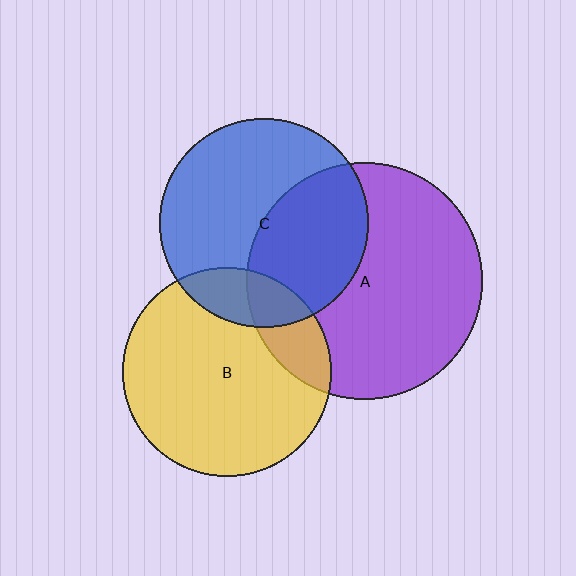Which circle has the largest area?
Circle A (purple).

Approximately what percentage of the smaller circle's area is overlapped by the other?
Approximately 15%.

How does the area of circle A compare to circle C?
Approximately 1.3 times.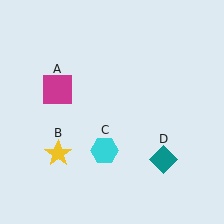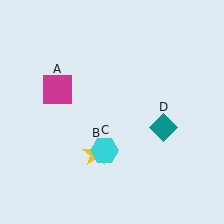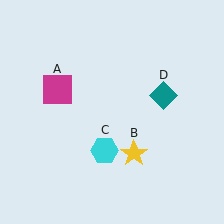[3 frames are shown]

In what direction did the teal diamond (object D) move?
The teal diamond (object D) moved up.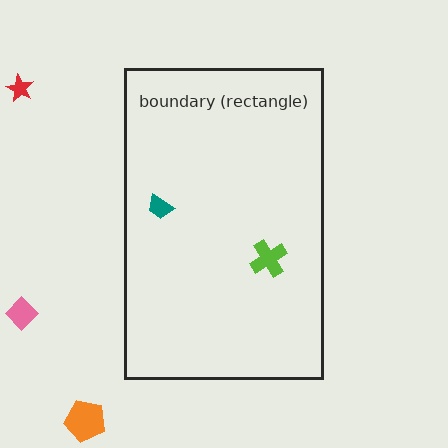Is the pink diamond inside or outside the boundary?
Outside.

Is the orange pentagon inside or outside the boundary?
Outside.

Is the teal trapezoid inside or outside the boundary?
Inside.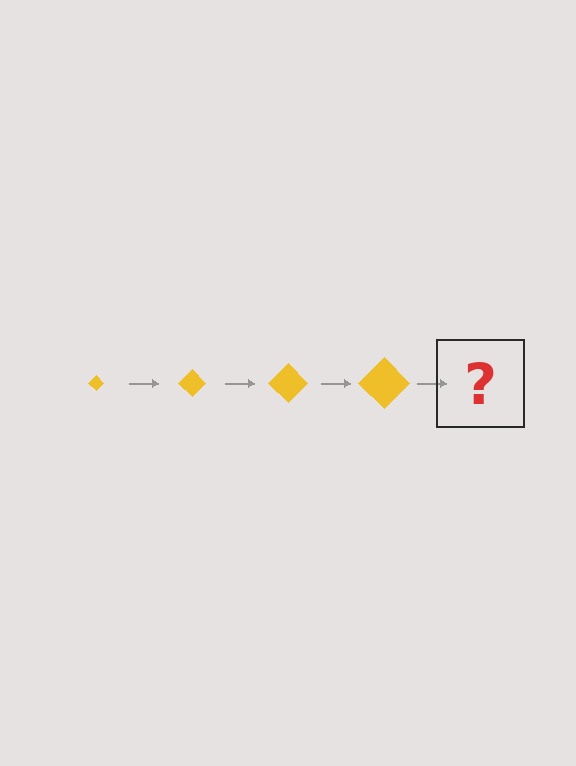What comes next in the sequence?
The next element should be a yellow diamond, larger than the previous one.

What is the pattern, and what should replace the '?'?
The pattern is that the diamond gets progressively larger each step. The '?' should be a yellow diamond, larger than the previous one.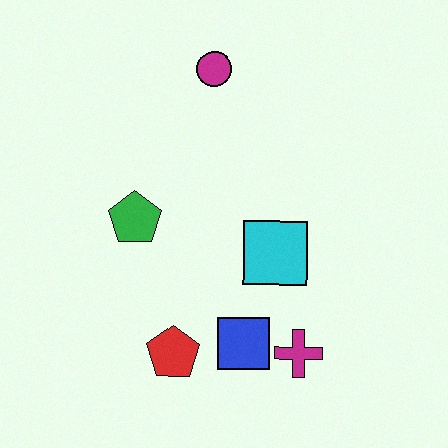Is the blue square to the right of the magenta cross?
No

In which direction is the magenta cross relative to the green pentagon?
The magenta cross is to the right of the green pentagon.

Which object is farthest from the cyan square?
The magenta circle is farthest from the cyan square.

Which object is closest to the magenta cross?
The blue square is closest to the magenta cross.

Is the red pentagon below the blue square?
Yes